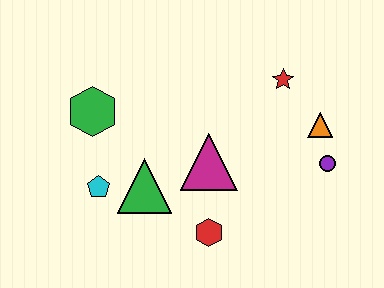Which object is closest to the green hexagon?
The cyan pentagon is closest to the green hexagon.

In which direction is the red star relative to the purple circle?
The red star is above the purple circle.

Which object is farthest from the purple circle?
The green hexagon is farthest from the purple circle.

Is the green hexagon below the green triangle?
No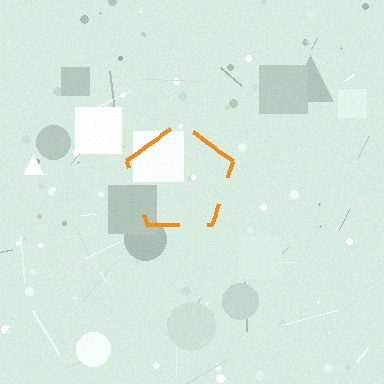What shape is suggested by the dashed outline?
The dashed outline suggests a pentagon.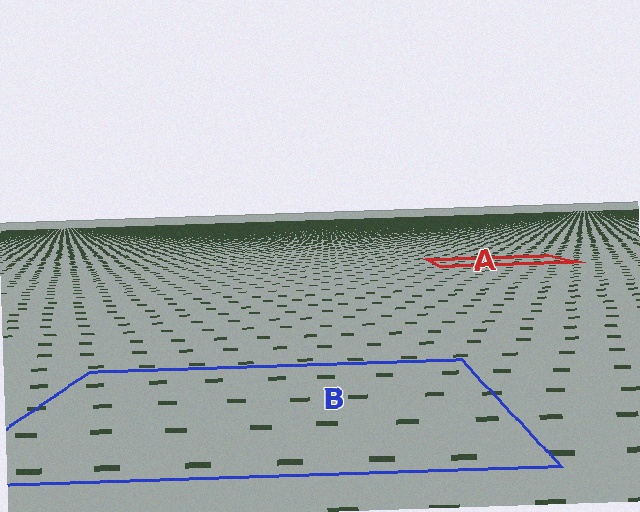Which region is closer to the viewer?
Region B is closer. The texture elements there are larger and more spread out.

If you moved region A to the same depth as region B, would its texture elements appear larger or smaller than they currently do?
They would appear larger. At a closer depth, the same texture elements are projected at a bigger on-screen size.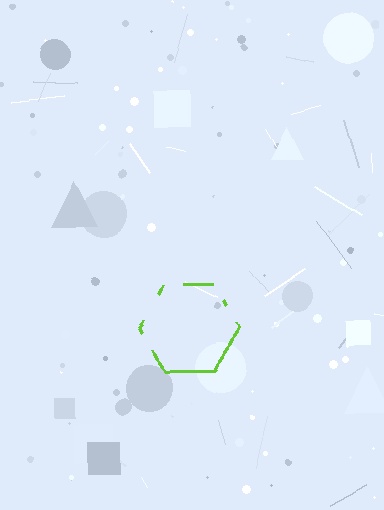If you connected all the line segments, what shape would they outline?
They would outline a hexagon.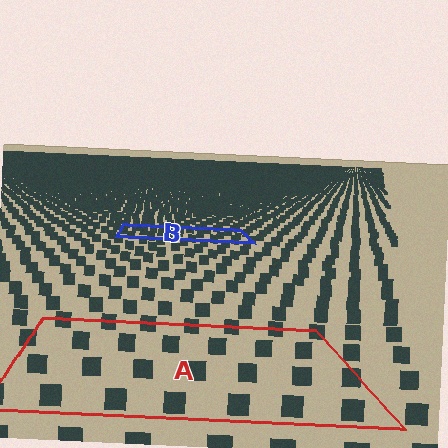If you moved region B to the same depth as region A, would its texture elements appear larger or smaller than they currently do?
They would appear larger. At a closer depth, the same texture elements are projected at a bigger on-screen size.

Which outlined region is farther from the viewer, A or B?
Region B is farther from the viewer — the texture elements inside it appear smaller and more densely packed.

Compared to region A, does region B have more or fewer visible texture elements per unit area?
Region B has more texture elements per unit area — they are packed more densely because it is farther away.